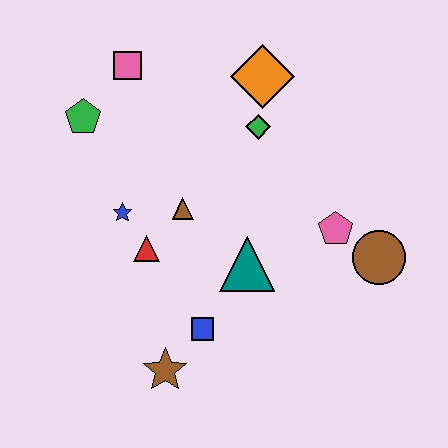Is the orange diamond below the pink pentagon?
No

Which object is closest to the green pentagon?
The pink square is closest to the green pentagon.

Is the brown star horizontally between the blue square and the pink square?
Yes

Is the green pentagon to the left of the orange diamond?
Yes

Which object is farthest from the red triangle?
The brown circle is farthest from the red triangle.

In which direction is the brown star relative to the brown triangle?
The brown star is below the brown triangle.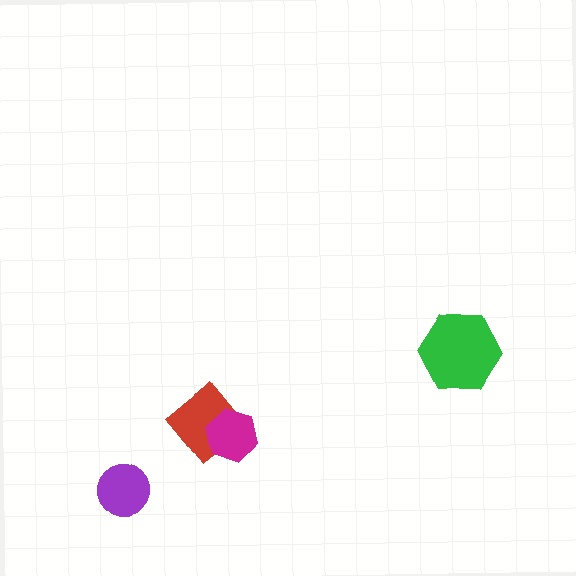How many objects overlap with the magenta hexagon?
1 object overlaps with the magenta hexagon.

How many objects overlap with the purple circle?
0 objects overlap with the purple circle.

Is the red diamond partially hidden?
Yes, it is partially covered by another shape.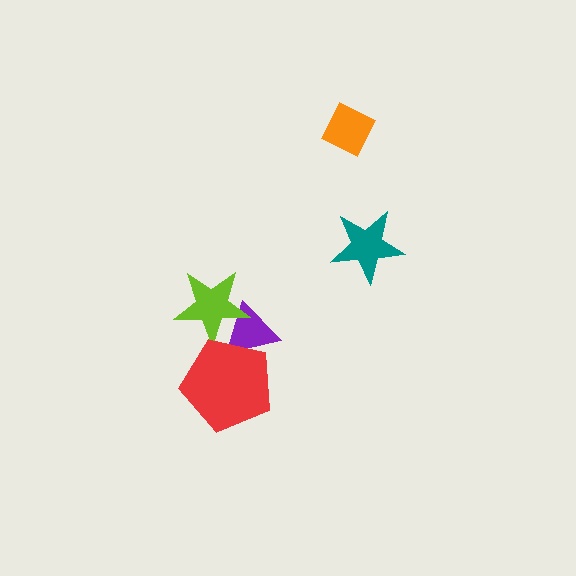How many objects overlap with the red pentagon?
2 objects overlap with the red pentagon.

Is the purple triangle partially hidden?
Yes, it is partially covered by another shape.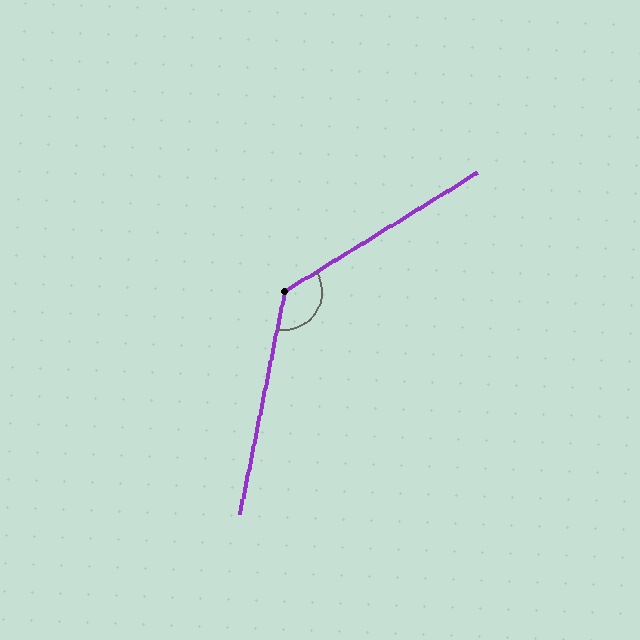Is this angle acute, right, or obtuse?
It is obtuse.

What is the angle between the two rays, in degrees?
Approximately 133 degrees.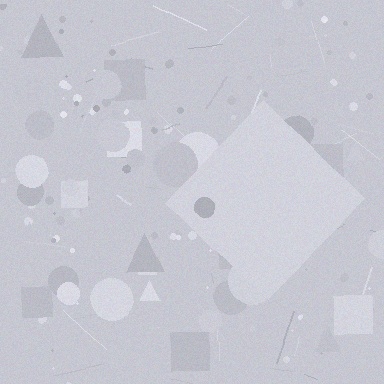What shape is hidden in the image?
A diamond is hidden in the image.